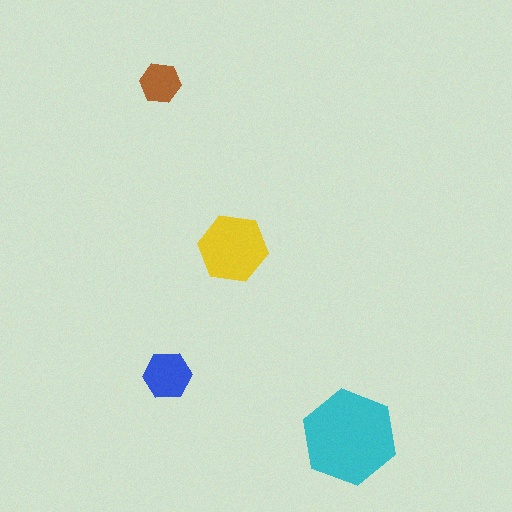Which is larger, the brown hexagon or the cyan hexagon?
The cyan one.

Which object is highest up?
The brown hexagon is topmost.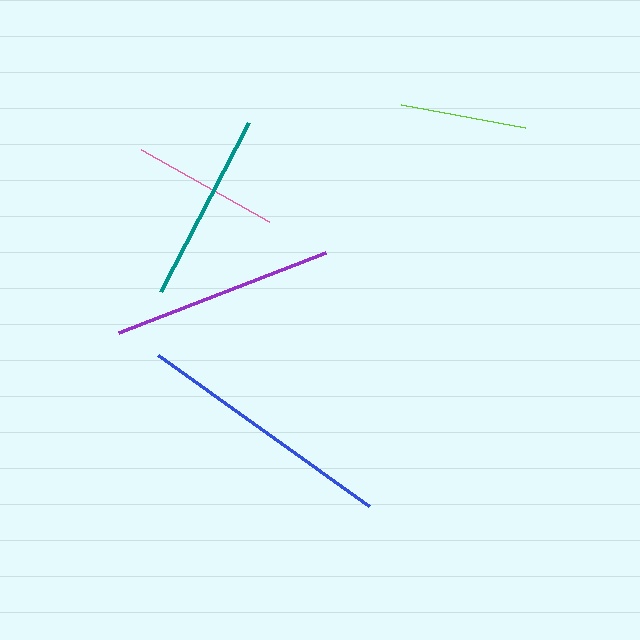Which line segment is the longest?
The blue line is the longest at approximately 260 pixels.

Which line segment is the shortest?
The lime line is the shortest at approximately 126 pixels.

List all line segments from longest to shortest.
From longest to shortest: blue, purple, teal, pink, lime.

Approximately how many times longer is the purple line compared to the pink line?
The purple line is approximately 1.5 times the length of the pink line.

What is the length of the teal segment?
The teal segment is approximately 190 pixels long.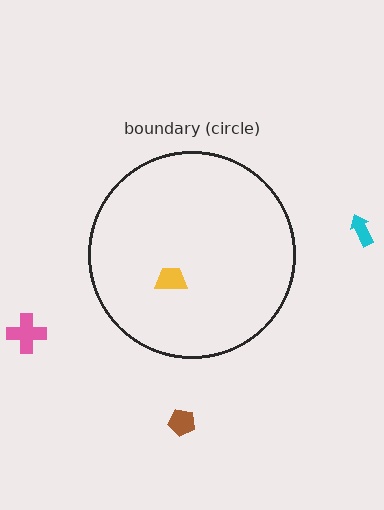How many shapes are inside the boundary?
1 inside, 3 outside.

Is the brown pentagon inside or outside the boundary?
Outside.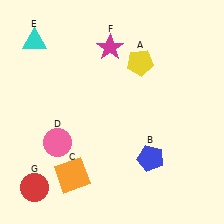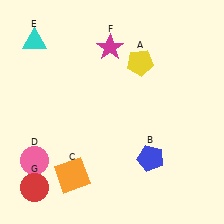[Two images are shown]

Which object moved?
The pink circle (D) moved left.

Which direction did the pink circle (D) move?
The pink circle (D) moved left.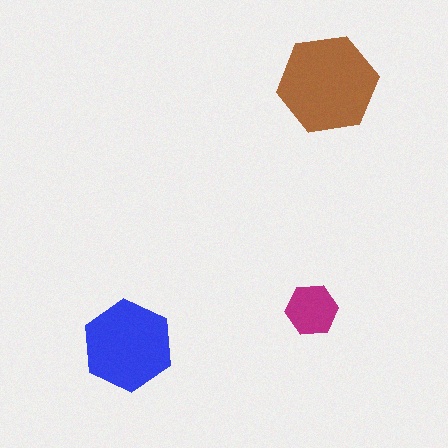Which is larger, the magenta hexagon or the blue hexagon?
The blue one.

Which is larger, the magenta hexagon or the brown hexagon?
The brown one.